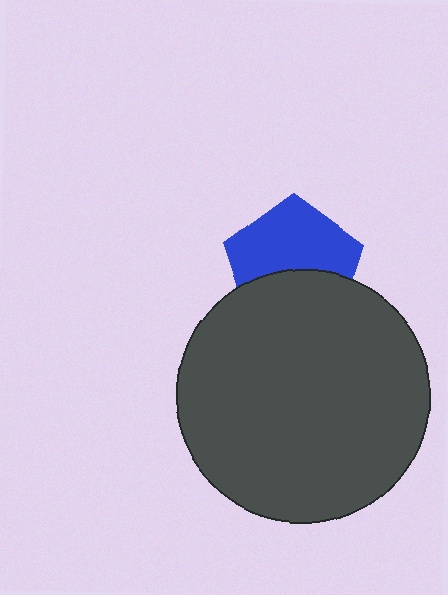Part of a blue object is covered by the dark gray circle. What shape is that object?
It is a pentagon.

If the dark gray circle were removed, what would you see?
You would see the complete blue pentagon.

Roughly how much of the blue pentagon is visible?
About half of it is visible (roughly 58%).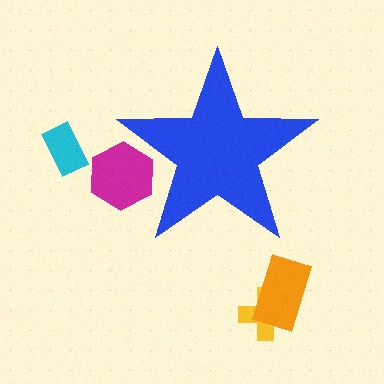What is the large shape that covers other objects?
A blue star.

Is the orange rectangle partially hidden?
No, the orange rectangle is fully visible.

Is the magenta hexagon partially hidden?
Yes, the magenta hexagon is partially hidden behind the blue star.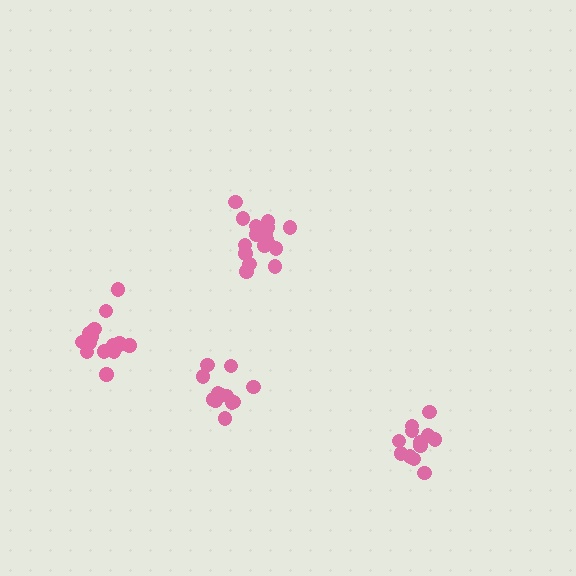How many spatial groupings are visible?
There are 4 spatial groupings.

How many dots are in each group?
Group 1: 15 dots, Group 2: 12 dots, Group 3: 18 dots, Group 4: 12 dots (57 total).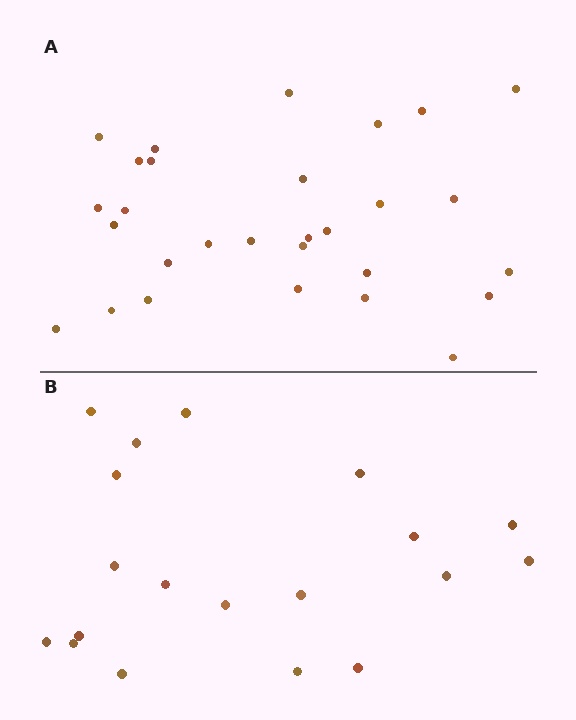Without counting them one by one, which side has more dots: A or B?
Region A (the top region) has more dots.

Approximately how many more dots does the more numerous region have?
Region A has roughly 10 or so more dots than region B.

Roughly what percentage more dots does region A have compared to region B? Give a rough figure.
About 55% more.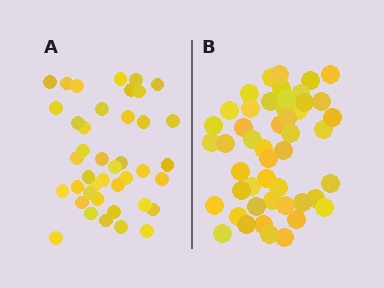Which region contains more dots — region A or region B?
Region B (the right region) has more dots.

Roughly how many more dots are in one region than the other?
Region B has roughly 8 or so more dots than region A.